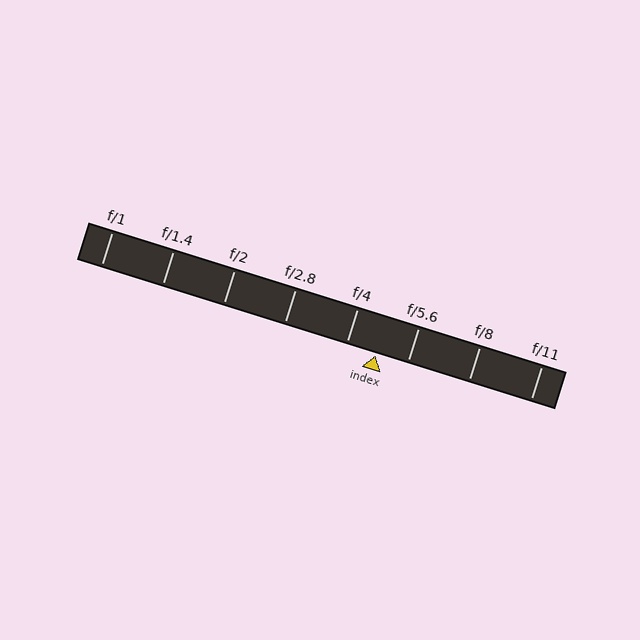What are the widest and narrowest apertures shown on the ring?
The widest aperture shown is f/1 and the narrowest is f/11.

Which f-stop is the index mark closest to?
The index mark is closest to f/4.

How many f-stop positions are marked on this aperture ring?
There are 8 f-stop positions marked.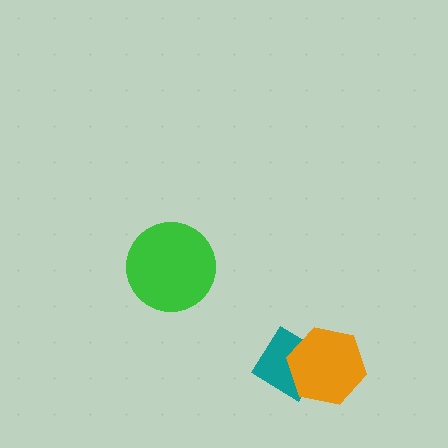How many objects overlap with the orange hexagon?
1 object overlaps with the orange hexagon.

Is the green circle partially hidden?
No, no other shape covers it.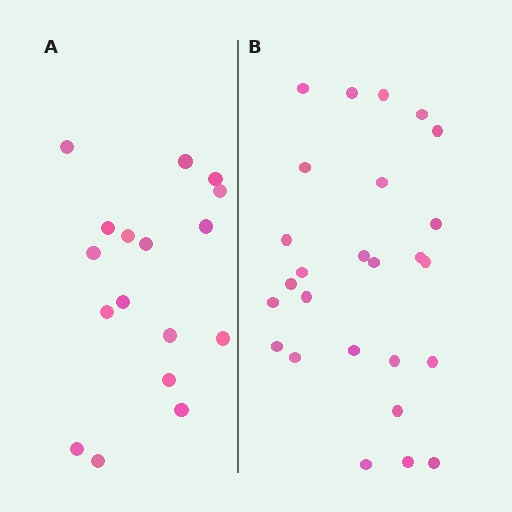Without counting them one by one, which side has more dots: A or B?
Region B (the right region) has more dots.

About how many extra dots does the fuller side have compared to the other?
Region B has roughly 8 or so more dots than region A.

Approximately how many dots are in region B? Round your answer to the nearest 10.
About 30 dots. (The exact count is 26, which rounds to 30.)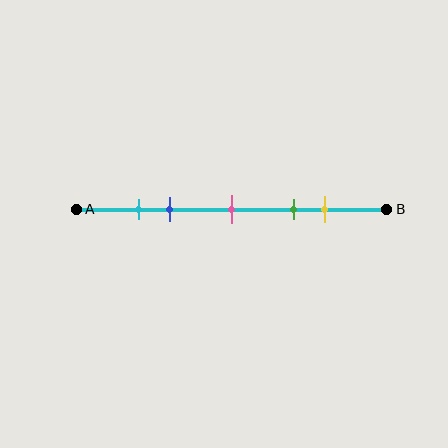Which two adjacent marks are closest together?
The cyan and blue marks are the closest adjacent pair.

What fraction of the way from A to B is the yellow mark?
The yellow mark is approximately 80% (0.8) of the way from A to B.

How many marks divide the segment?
There are 5 marks dividing the segment.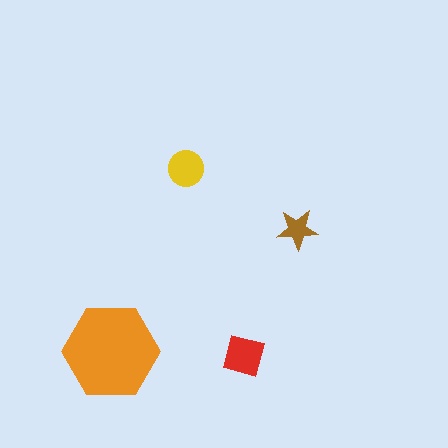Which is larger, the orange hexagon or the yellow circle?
The orange hexagon.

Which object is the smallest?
The brown star.